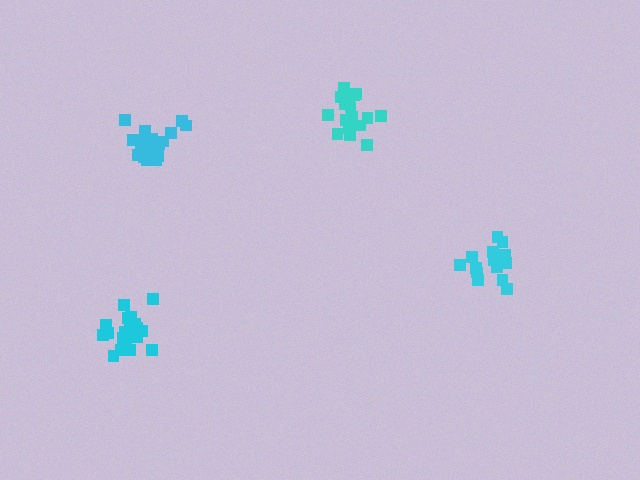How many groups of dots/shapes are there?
There are 4 groups.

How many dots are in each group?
Group 1: 20 dots, Group 2: 15 dots, Group 3: 19 dots, Group 4: 21 dots (75 total).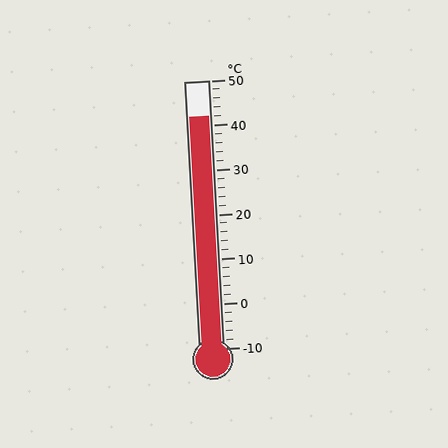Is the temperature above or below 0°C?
The temperature is above 0°C.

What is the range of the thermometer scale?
The thermometer scale ranges from -10°C to 50°C.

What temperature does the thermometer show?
The thermometer shows approximately 42°C.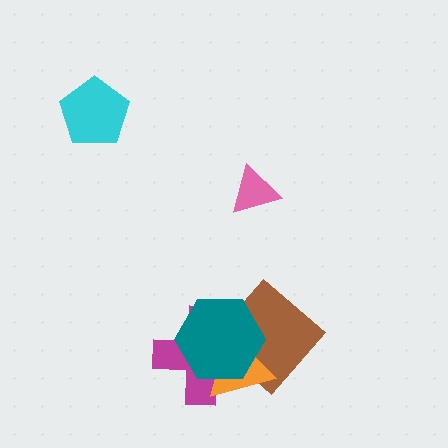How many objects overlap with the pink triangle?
0 objects overlap with the pink triangle.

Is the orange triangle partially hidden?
Yes, it is partially covered by another shape.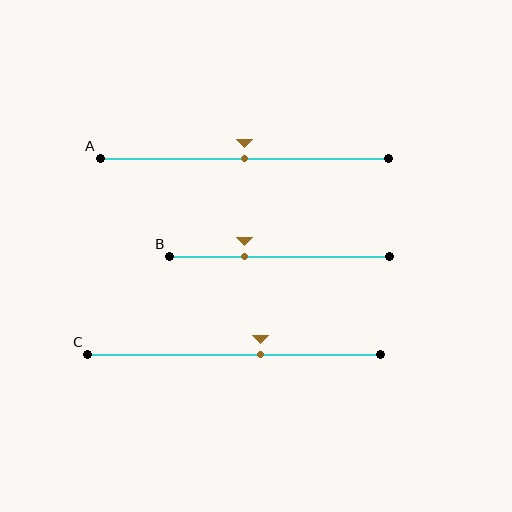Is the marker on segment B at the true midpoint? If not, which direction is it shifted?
No, the marker on segment B is shifted to the left by about 16% of the segment length.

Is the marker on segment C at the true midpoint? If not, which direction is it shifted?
No, the marker on segment C is shifted to the right by about 9% of the segment length.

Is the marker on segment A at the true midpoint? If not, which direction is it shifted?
Yes, the marker on segment A is at the true midpoint.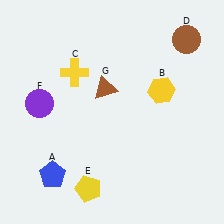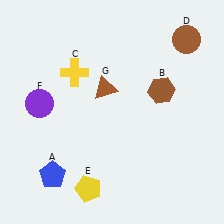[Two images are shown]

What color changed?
The hexagon (B) changed from yellow in Image 1 to brown in Image 2.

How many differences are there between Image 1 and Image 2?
There is 1 difference between the two images.